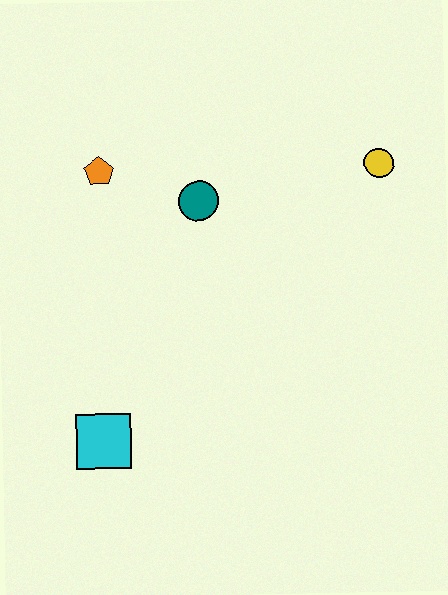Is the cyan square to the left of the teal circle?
Yes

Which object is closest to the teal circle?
The orange pentagon is closest to the teal circle.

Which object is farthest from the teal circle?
The cyan square is farthest from the teal circle.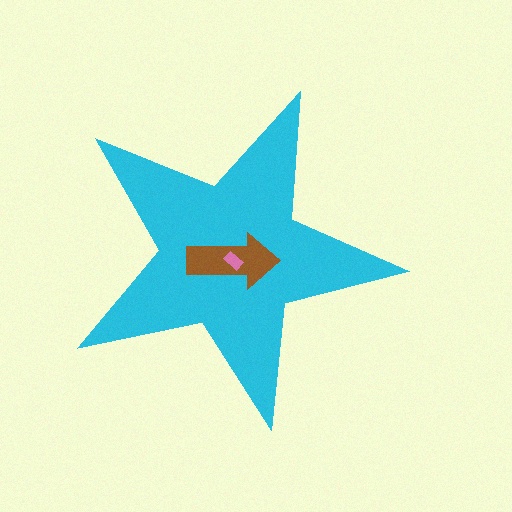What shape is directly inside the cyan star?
The brown arrow.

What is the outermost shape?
The cyan star.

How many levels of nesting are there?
3.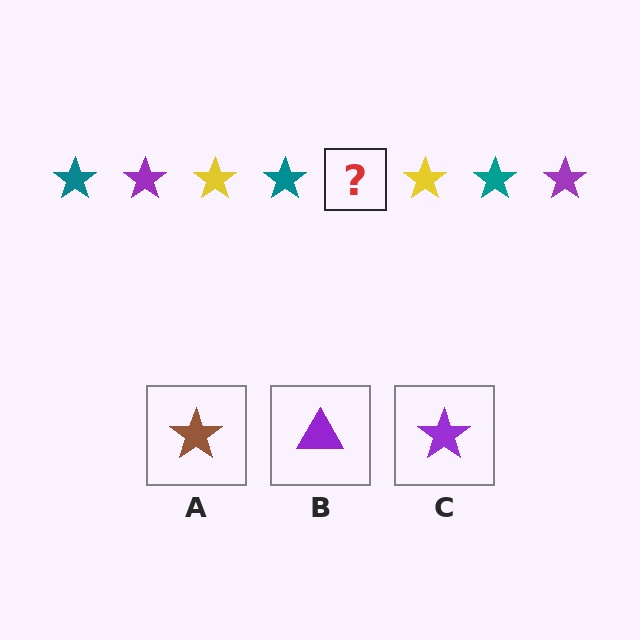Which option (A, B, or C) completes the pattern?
C.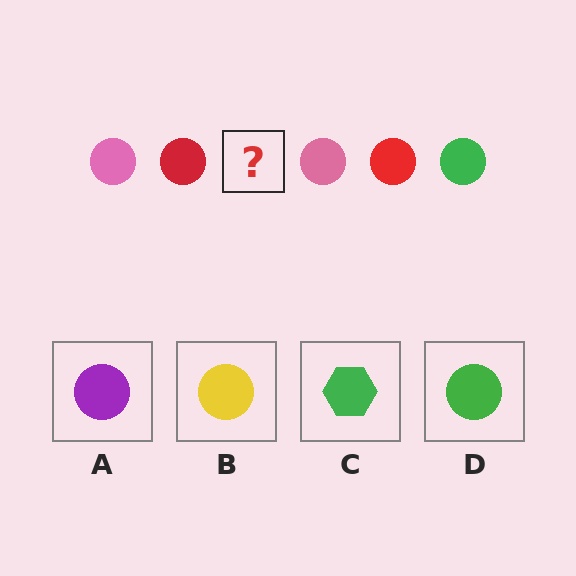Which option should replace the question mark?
Option D.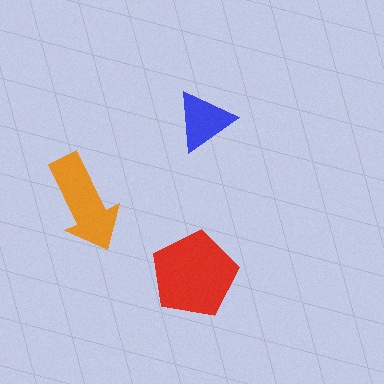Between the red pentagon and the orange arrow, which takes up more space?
The red pentagon.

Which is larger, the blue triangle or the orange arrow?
The orange arrow.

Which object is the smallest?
The blue triangle.